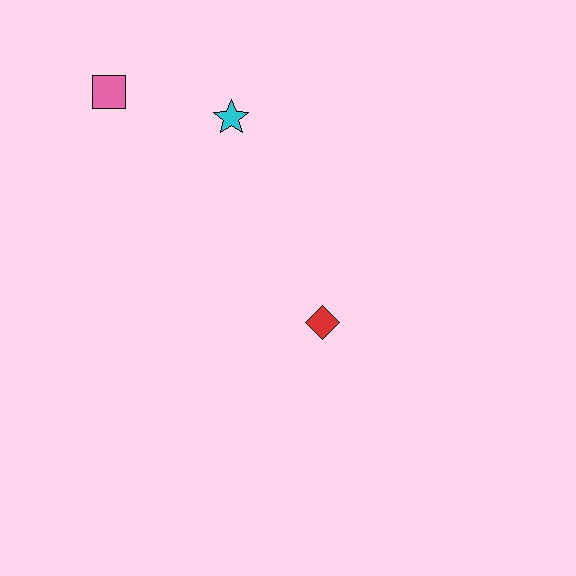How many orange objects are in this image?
There are no orange objects.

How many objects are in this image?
There are 3 objects.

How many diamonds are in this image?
There is 1 diamond.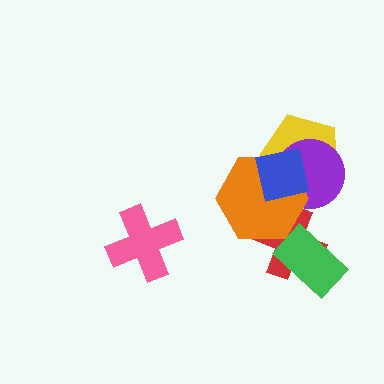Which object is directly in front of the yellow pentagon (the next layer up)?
The purple circle is directly in front of the yellow pentagon.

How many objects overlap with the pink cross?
0 objects overlap with the pink cross.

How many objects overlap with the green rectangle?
1 object overlaps with the green rectangle.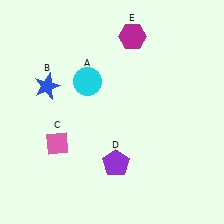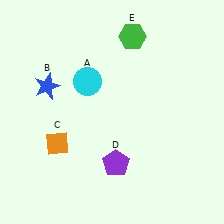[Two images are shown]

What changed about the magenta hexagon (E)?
In Image 1, E is magenta. In Image 2, it changed to green.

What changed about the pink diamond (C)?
In Image 1, C is pink. In Image 2, it changed to orange.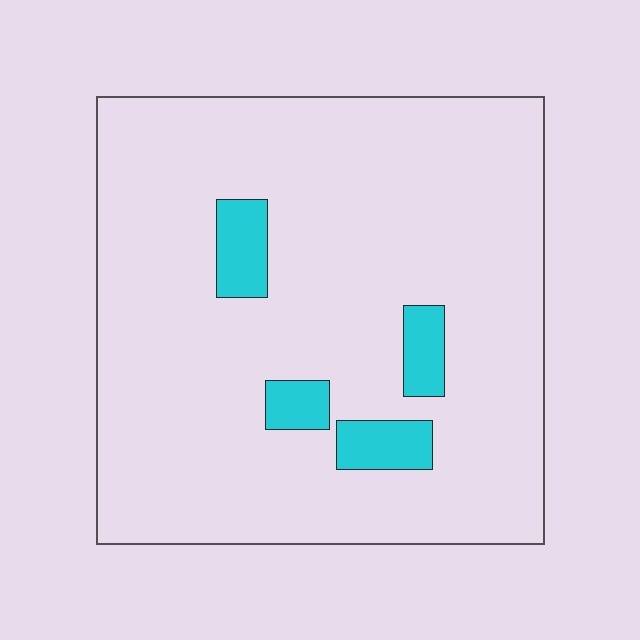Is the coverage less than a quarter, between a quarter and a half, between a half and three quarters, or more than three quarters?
Less than a quarter.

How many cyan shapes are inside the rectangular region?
4.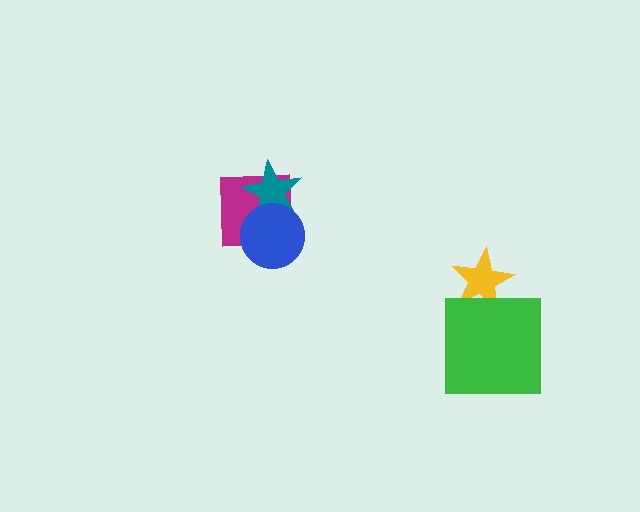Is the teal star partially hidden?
Yes, it is partially covered by another shape.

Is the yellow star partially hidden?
Yes, it is partially covered by another shape.